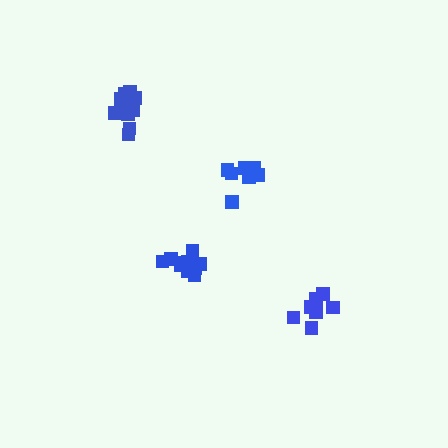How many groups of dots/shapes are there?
There are 4 groups.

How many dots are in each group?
Group 1: 7 dots, Group 2: 13 dots, Group 3: 12 dots, Group 4: 8 dots (40 total).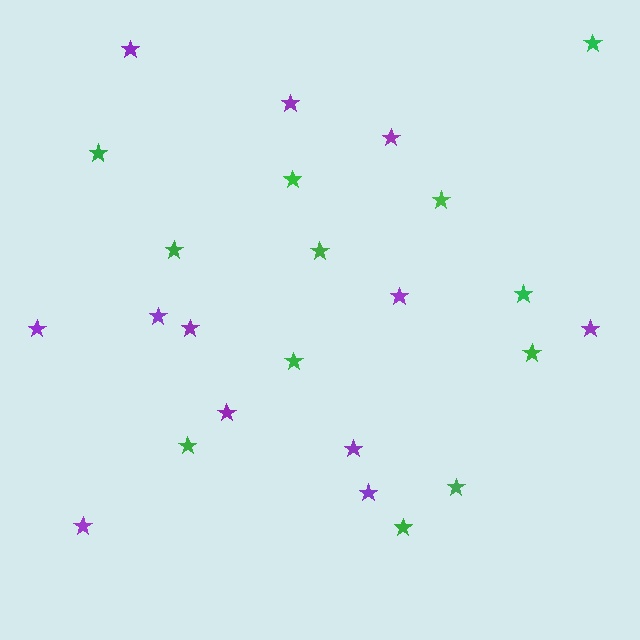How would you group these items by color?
There are 2 groups: one group of green stars (12) and one group of purple stars (12).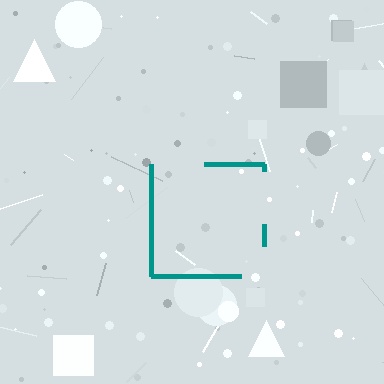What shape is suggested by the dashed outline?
The dashed outline suggests a square.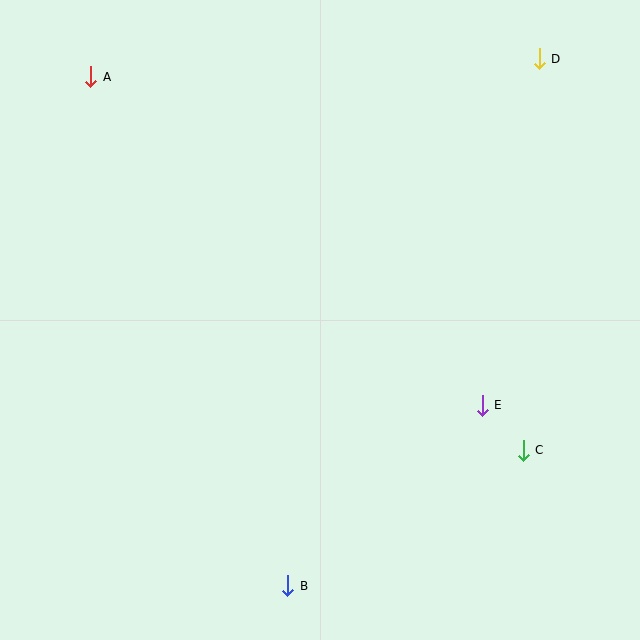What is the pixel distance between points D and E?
The distance between D and E is 351 pixels.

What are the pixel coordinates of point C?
Point C is at (523, 450).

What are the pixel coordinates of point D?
Point D is at (539, 59).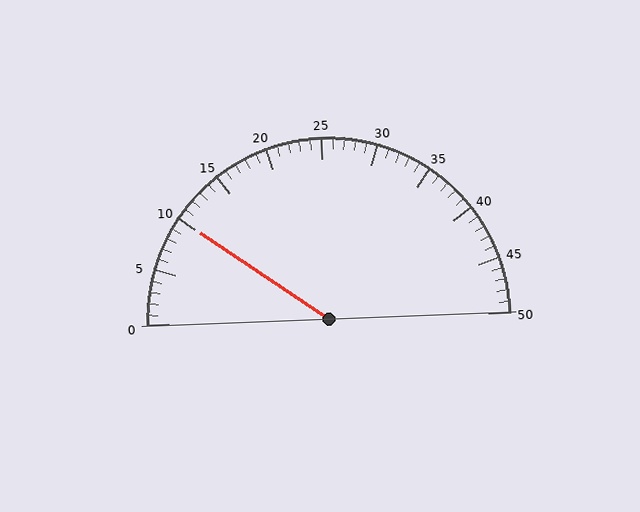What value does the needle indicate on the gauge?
The needle indicates approximately 10.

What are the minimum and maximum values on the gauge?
The gauge ranges from 0 to 50.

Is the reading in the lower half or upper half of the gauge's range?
The reading is in the lower half of the range (0 to 50).